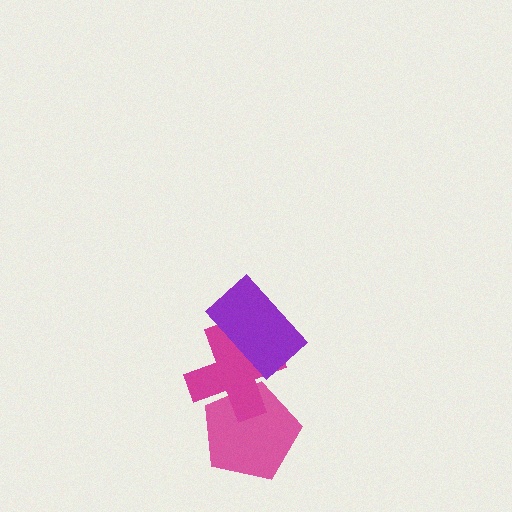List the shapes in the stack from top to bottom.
From top to bottom: the purple rectangle, the magenta cross, the pink pentagon.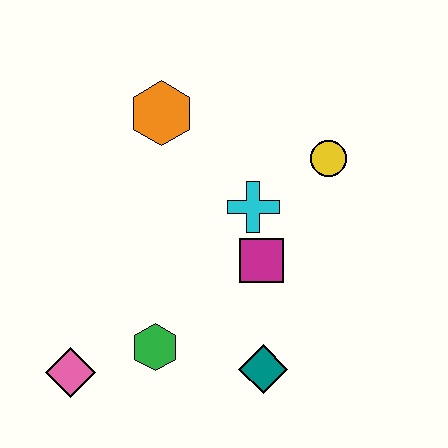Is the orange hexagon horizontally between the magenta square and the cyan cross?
No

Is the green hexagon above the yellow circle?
No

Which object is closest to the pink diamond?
The green hexagon is closest to the pink diamond.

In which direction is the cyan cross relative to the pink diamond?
The cyan cross is to the right of the pink diamond.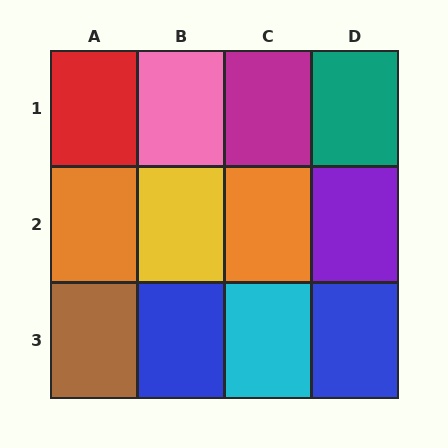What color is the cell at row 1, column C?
Magenta.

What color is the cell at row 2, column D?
Purple.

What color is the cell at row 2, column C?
Orange.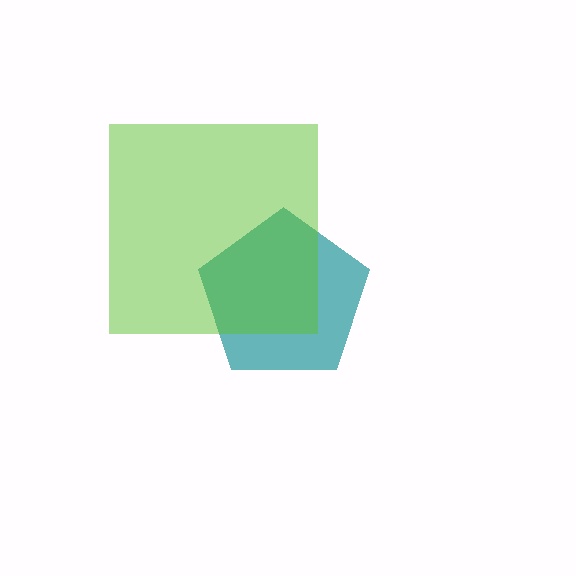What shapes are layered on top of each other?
The layered shapes are: a teal pentagon, a lime square.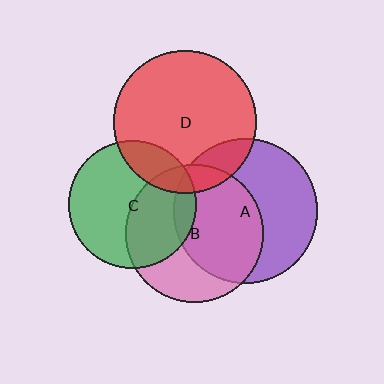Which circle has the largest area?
Circle A (purple).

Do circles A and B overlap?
Yes.